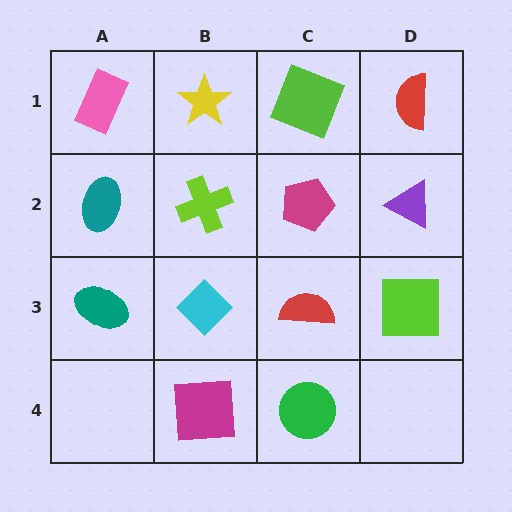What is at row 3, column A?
A teal ellipse.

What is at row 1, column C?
A lime square.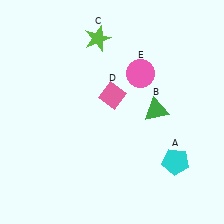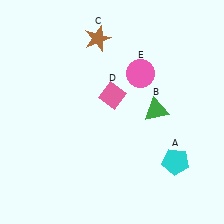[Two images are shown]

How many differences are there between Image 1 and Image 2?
There is 1 difference between the two images.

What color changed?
The star (C) changed from lime in Image 1 to brown in Image 2.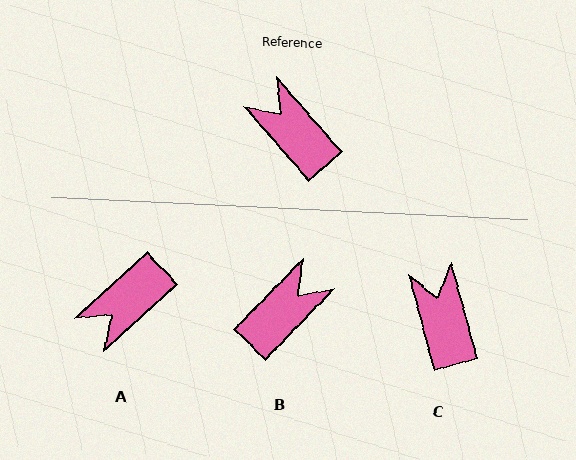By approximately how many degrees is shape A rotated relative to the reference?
Approximately 91 degrees counter-clockwise.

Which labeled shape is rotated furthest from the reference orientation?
A, about 91 degrees away.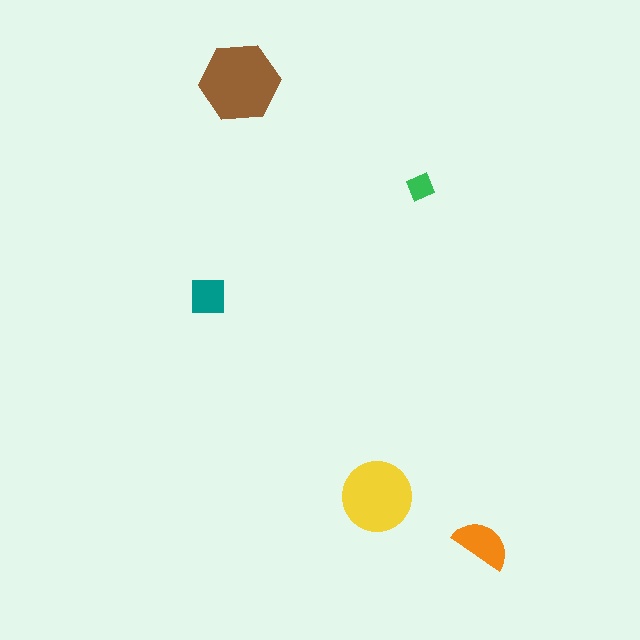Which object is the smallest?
The green diamond.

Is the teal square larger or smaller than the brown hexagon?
Smaller.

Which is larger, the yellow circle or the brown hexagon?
The brown hexagon.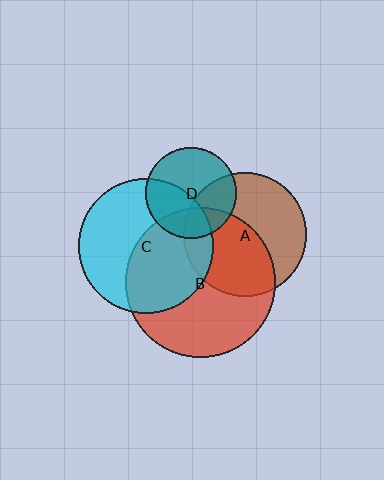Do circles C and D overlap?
Yes.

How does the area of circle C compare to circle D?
Approximately 2.2 times.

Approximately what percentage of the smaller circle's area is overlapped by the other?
Approximately 40%.